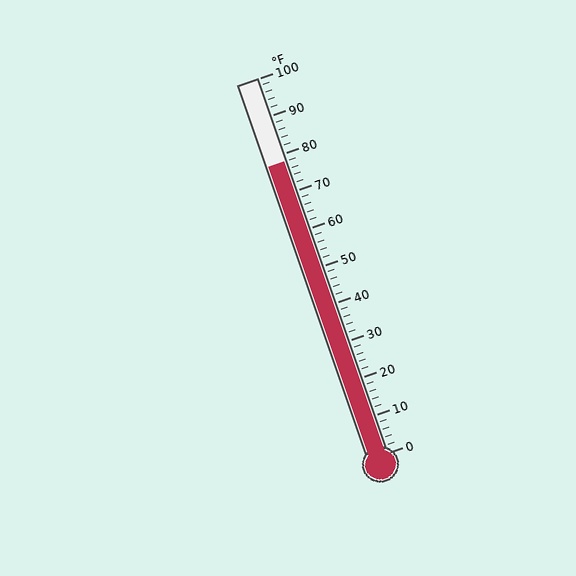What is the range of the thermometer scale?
The thermometer scale ranges from 0°F to 100°F.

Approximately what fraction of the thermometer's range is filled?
The thermometer is filled to approximately 80% of its range.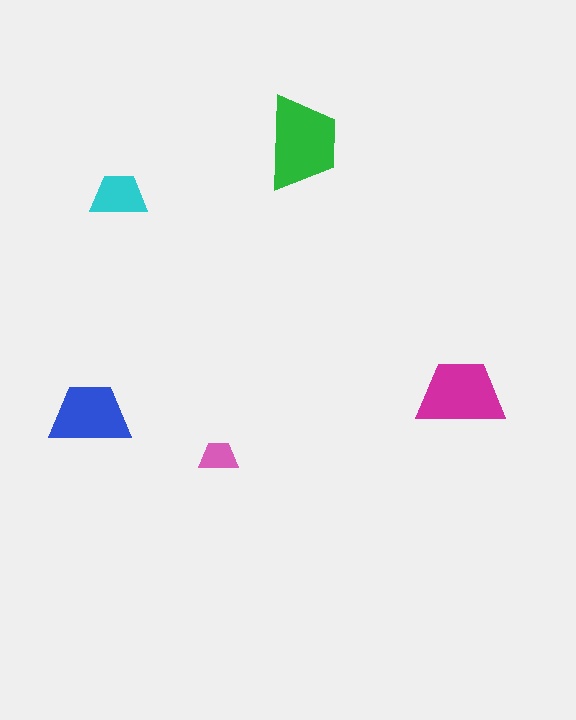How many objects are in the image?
There are 5 objects in the image.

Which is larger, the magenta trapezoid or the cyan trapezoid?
The magenta one.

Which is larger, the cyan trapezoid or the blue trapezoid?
The blue one.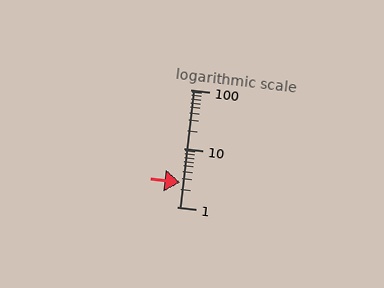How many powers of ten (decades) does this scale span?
The scale spans 2 decades, from 1 to 100.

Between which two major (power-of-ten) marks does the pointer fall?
The pointer is between 1 and 10.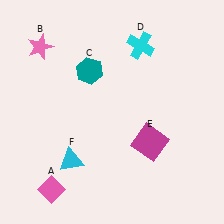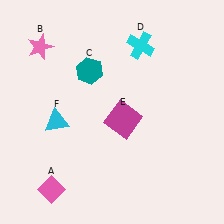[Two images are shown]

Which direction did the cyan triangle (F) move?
The cyan triangle (F) moved up.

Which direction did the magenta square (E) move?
The magenta square (E) moved left.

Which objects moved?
The objects that moved are: the magenta square (E), the cyan triangle (F).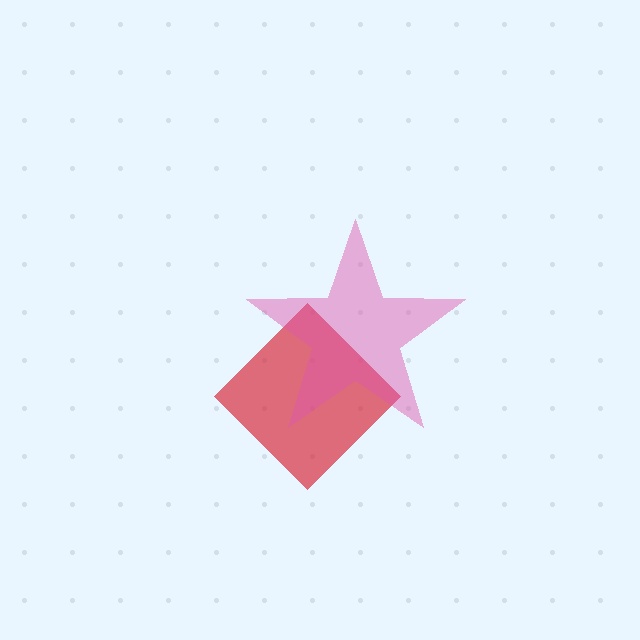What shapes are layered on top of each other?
The layered shapes are: a red diamond, a pink star.